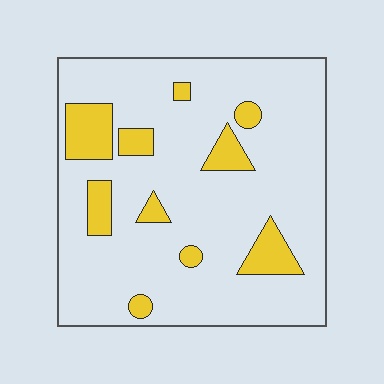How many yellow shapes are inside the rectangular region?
10.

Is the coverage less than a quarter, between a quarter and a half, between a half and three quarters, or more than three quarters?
Less than a quarter.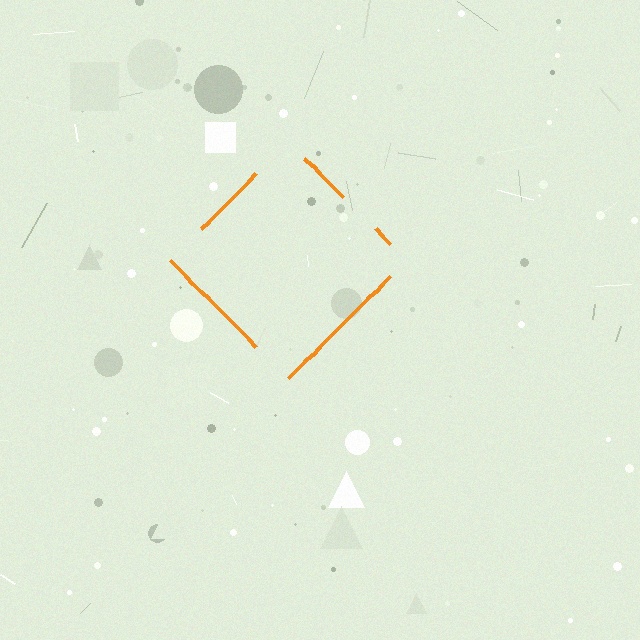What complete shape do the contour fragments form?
The contour fragments form a diamond.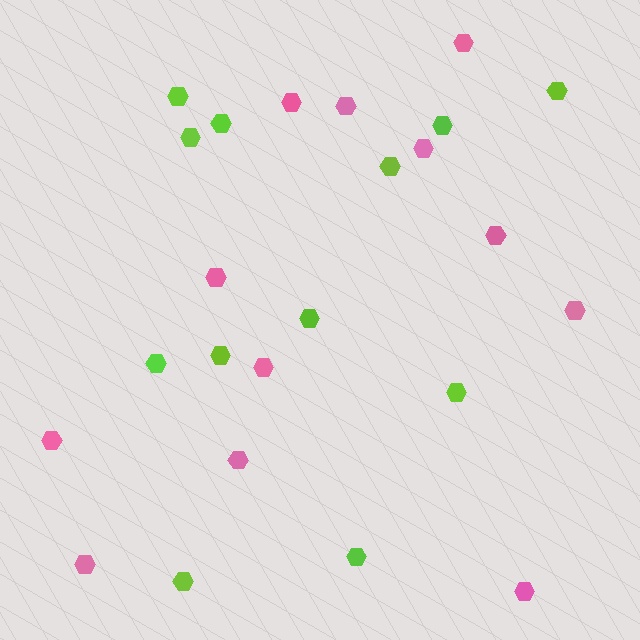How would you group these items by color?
There are 2 groups: one group of lime hexagons (12) and one group of pink hexagons (12).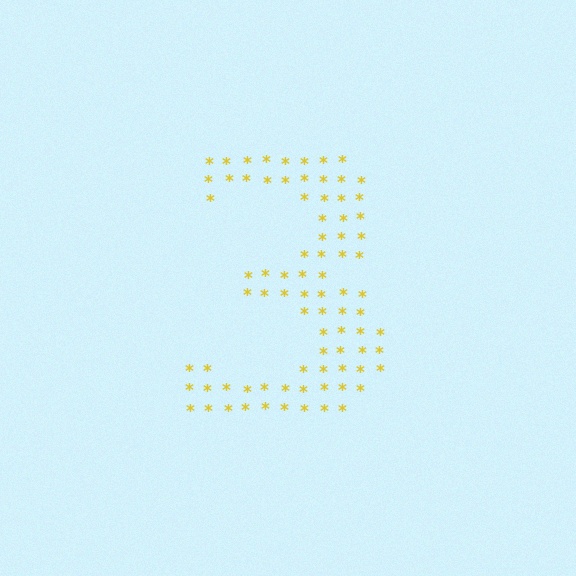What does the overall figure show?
The overall figure shows the digit 3.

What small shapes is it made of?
It is made of small asterisks.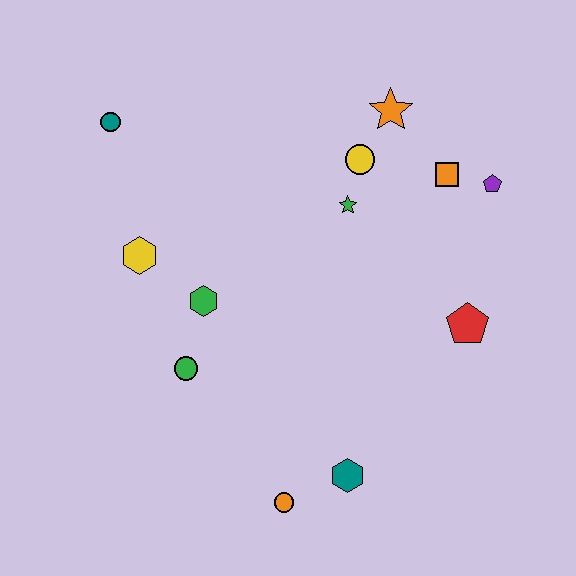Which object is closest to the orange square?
The purple pentagon is closest to the orange square.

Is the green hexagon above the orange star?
No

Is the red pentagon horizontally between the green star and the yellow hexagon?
No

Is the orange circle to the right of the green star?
No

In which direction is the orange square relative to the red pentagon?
The orange square is above the red pentagon.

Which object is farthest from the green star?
The orange circle is farthest from the green star.